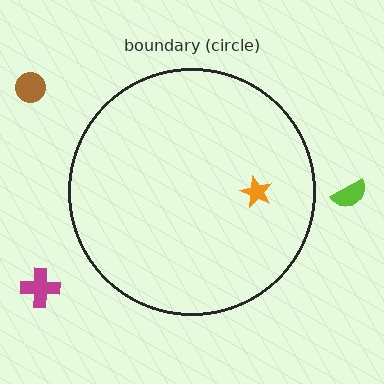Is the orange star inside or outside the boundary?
Inside.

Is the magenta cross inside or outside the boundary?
Outside.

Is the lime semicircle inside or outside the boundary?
Outside.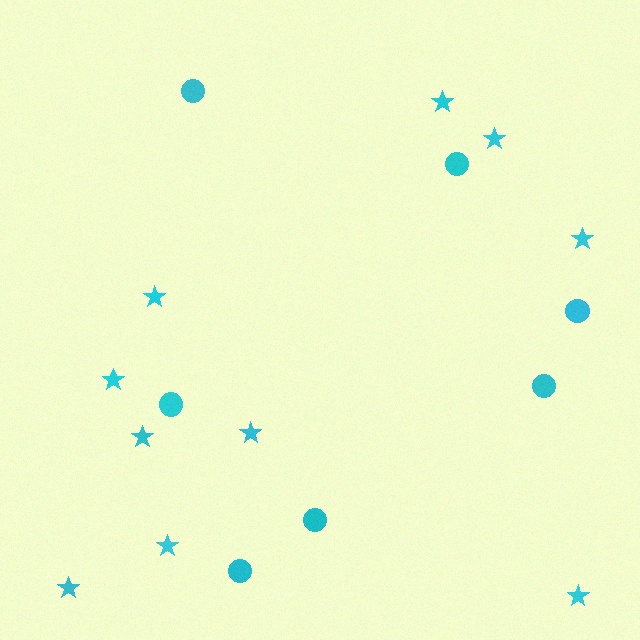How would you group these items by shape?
There are 2 groups: one group of circles (7) and one group of stars (10).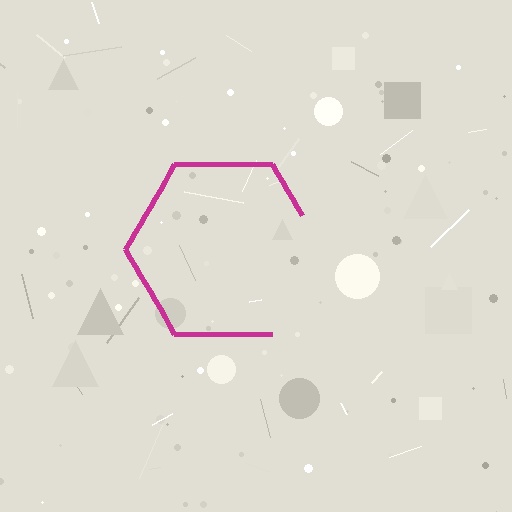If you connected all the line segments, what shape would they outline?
They would outline a hexagon.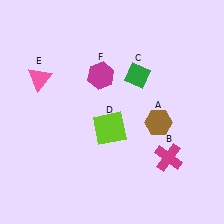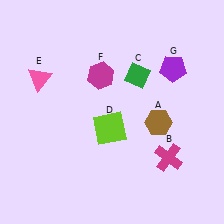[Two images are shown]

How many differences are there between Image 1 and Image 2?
There is 1 difference between the two images.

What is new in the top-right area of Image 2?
A purple pentagon (G) was added in the top-right area of Image 2.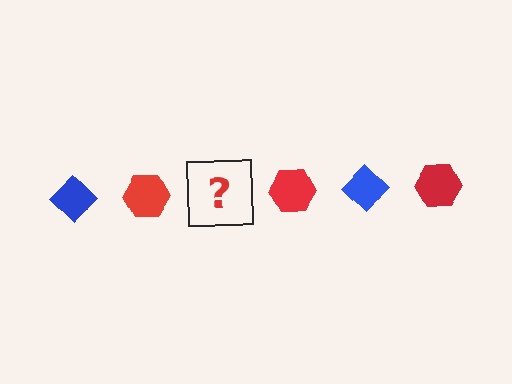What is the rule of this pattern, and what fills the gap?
The rule is that the pattern alternates between blue diamond and red hexagon. The gap should be filled with a blue diamond.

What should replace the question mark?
The question mark should be replaced with a blue diamond.